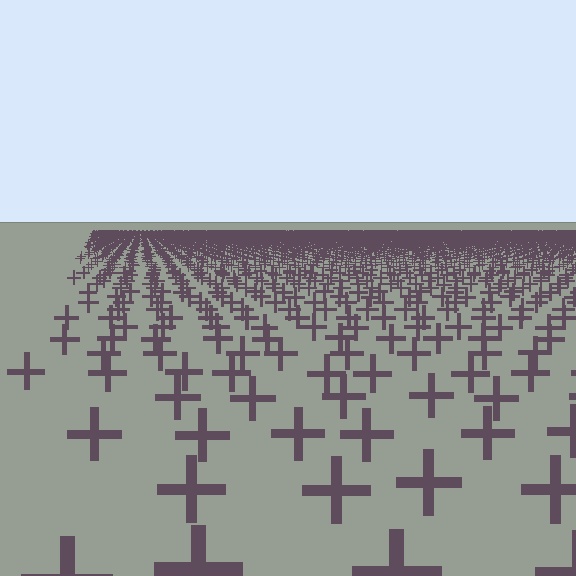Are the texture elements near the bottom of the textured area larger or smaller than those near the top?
Larger. Near the bottom, elements are closer to the viewer and appear at a bigger on-screen size.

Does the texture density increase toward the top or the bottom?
Density increases toward the top.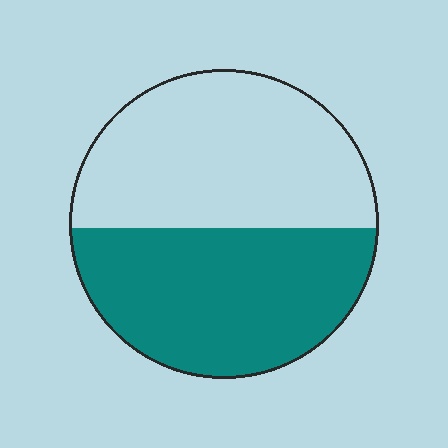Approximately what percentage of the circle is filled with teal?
Approximately 50%.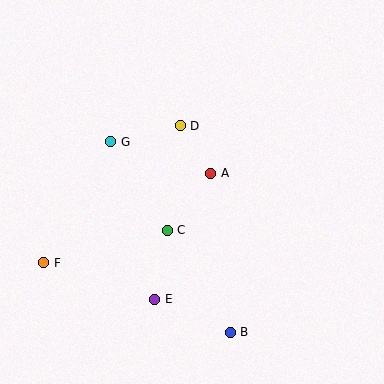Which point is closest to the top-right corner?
Point D is closest to the top-right corner.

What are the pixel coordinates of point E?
Point E is at (155, 299).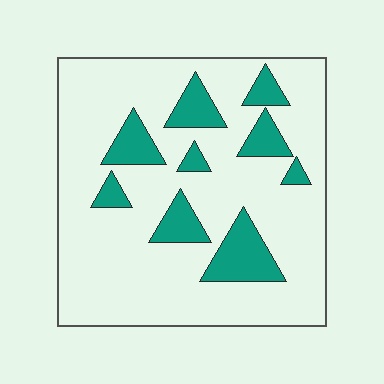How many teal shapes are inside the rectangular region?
9.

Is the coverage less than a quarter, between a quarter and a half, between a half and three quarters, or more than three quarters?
Less than a quarter.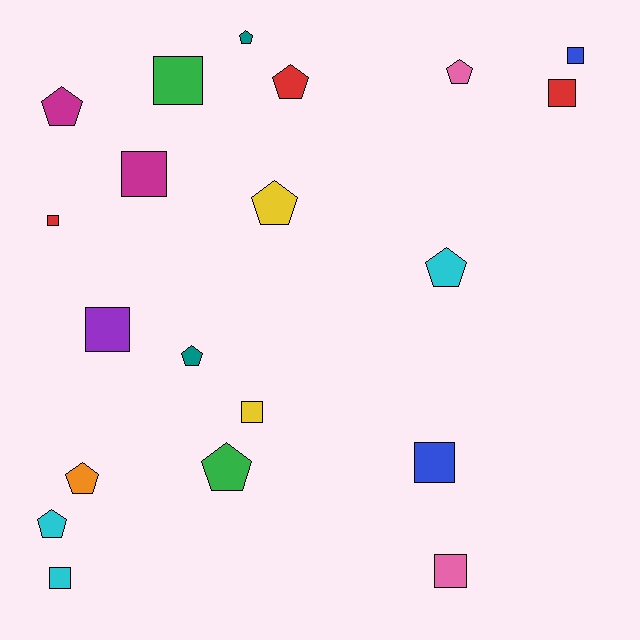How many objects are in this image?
There are 20 objects.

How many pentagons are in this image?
There are 10 pentagons.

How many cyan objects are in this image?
There are 3 cyan objects.